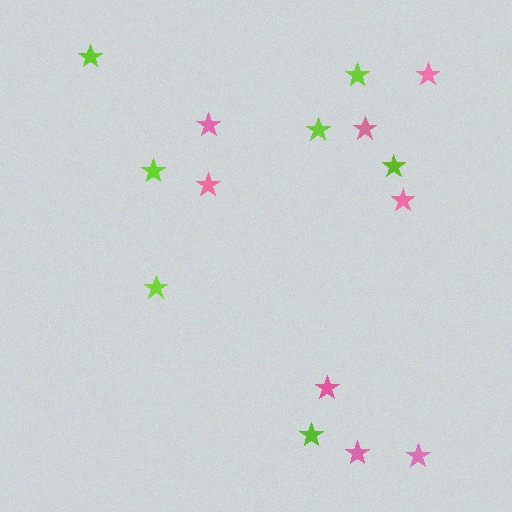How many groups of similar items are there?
There are 2 groups: one group of pink stars (8) and one group of lime stars (7).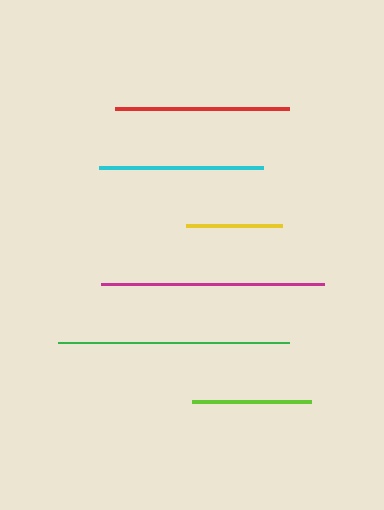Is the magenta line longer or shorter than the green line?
The green line is longer than the magenta line.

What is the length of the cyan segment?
The cyan segment is approximately 164 pixels long.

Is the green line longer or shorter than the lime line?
The green line is longer than the lime line.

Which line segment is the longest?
The green line is the longest at approximately 231 pixels.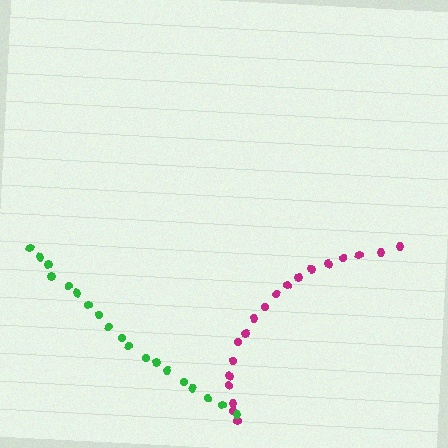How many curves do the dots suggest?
There are 2 distinct paths.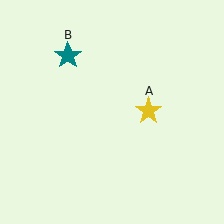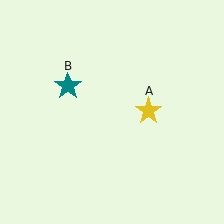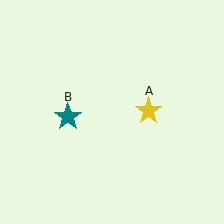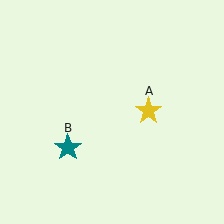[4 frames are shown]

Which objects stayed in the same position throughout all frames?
Yellow star (object A) remained stationary.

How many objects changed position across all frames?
1 object changed position: teal star (object B).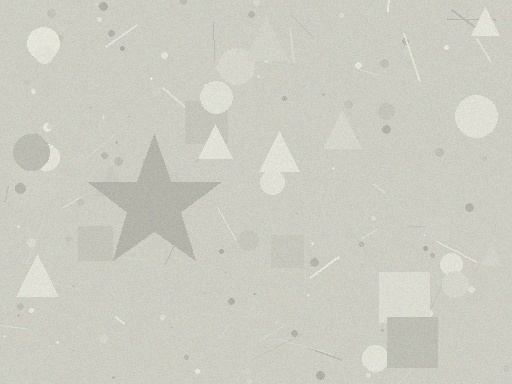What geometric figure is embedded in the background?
A star is embedded in the background.